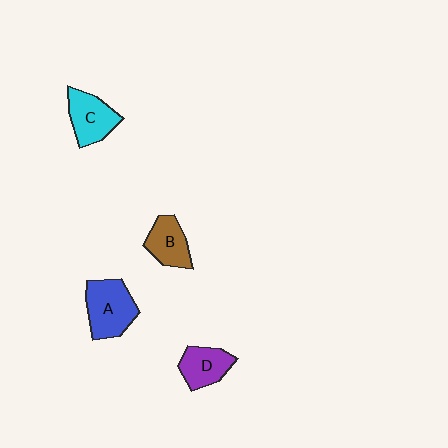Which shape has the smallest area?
Shape B (brown).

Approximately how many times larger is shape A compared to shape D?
Approximately 1.4 times.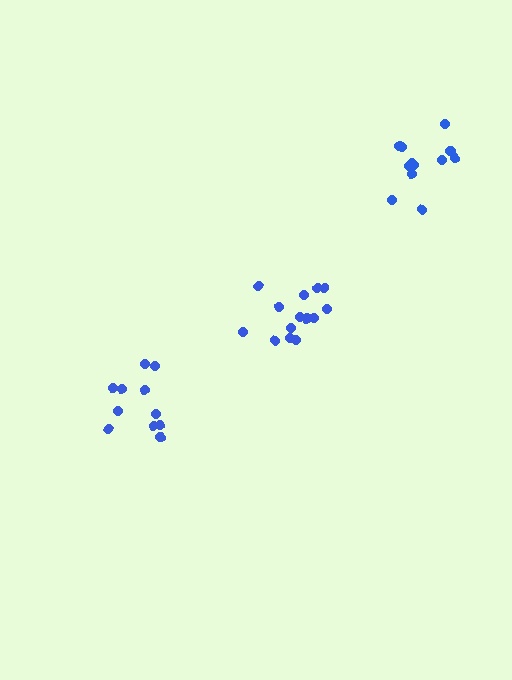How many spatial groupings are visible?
There are 3 spatial groupings.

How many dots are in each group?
Group 1: 11 dots, Group 2: 14 dots, Group 3: 12 dots (37 total).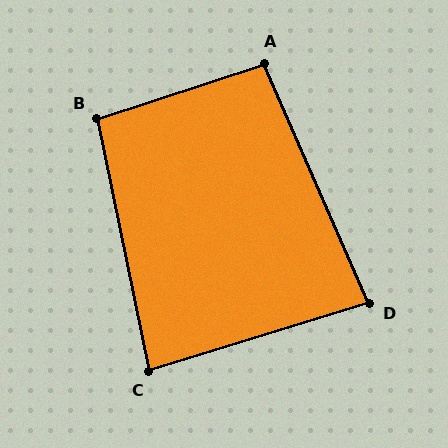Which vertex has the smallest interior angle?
D, at approximately 84 degrees.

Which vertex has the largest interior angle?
B, at approximately 96 degrees.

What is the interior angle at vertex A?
Approximately 96 degrees (obtuse).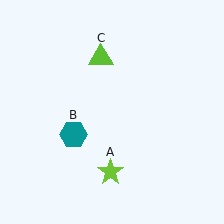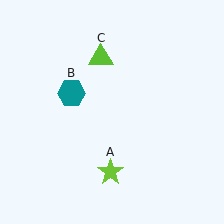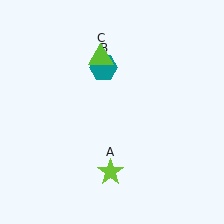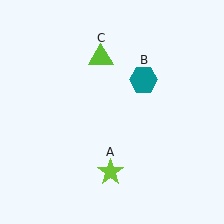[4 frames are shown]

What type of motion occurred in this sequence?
The teal hexagon (object B) rotated clockwise around the center of the scene.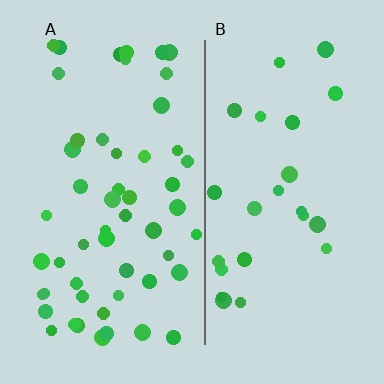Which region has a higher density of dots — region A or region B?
A (the left).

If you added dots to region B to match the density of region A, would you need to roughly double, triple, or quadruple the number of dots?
Approximately double.